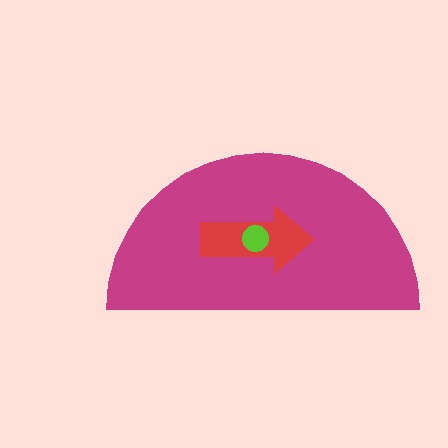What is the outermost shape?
The magenta semicircle.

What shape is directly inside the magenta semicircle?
The red arrow.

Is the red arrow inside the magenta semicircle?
Yes.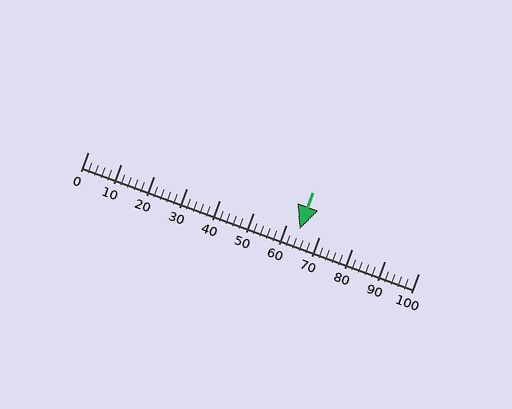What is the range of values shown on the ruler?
The ruler shows values from 0 to 100.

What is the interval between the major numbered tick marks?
The major tick marks are spaced 10 units apart.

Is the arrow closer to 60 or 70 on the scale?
The arrow is closer to 60.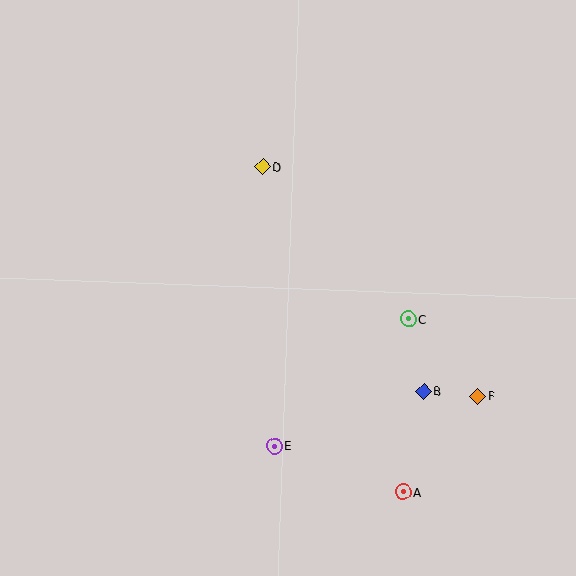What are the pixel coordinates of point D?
Point D is at (262, 167).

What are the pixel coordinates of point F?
Point F is at (478, 396).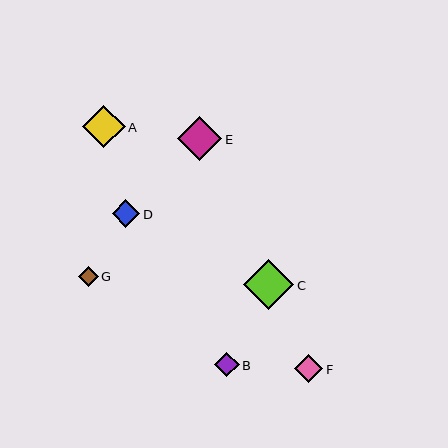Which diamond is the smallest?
Diamond G is the smallest with a size of approximately 20 pixels.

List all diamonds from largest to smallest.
From largest to smallest: C, E, A, D, F, B, G.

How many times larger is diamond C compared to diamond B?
Diamond C is approximately 2.0 times the size of diamond B.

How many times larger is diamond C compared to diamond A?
Diamond C is approximately 1.2 times the size of diamond A.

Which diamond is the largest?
Diamond C is the largest with a size of approximately 50 pixels.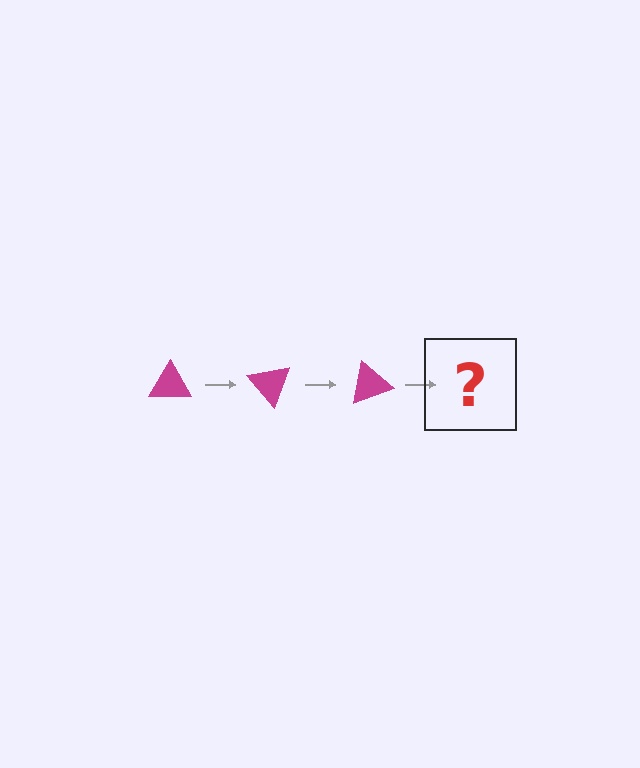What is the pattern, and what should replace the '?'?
The pattern is that the triangle rotates 50 degrees each step. The '?' should be a magenta triangle rotated 150 degrees.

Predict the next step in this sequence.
The next step is a magenta triangle rotated 150 degrees.